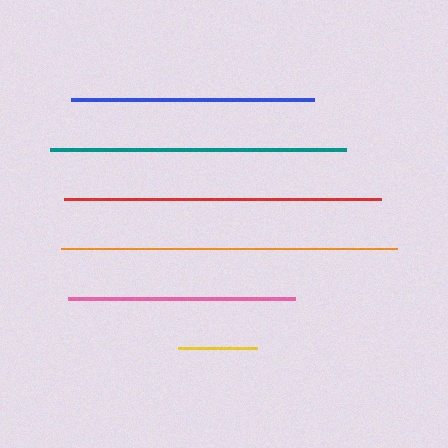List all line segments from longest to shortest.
From longest to shortest: orange, red, teal, blue, pink, yellow.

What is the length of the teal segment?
The teal segment is approximately 296 pixels long.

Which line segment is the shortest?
The yellow line is the shortest at approximately 80 pixels.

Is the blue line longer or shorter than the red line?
The red line is longer than the blue line.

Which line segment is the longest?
The orange line is the longest at approximately 336 pixels.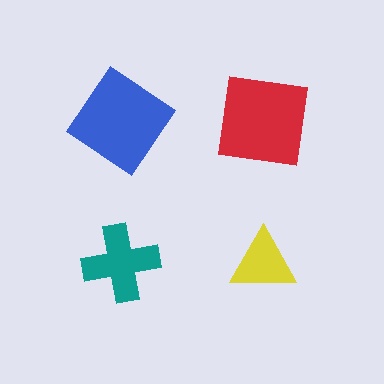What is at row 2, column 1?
A teal cross.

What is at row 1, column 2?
A red square.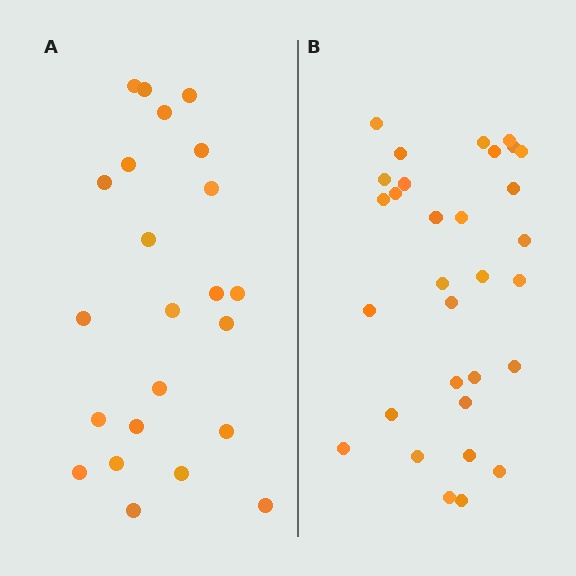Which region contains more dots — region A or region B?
Region B (the right region) has more dots.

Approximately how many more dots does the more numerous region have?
Region B has roughly 8 or so more dots than region A.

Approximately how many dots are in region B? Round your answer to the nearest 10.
About 30 dots. (The exact count is 31, which rounds to 30.)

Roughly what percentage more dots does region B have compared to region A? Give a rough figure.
About 35% more.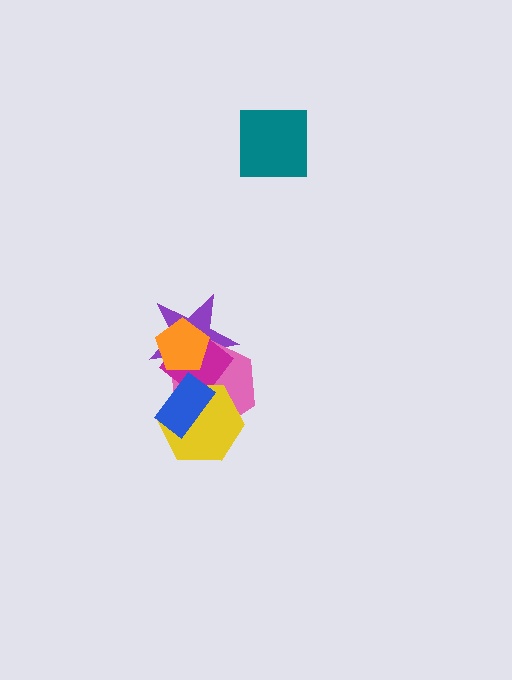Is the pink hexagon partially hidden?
Yes, it is partially covered by another shape.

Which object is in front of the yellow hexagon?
The blue rectangle is in front of the yellow hexagon.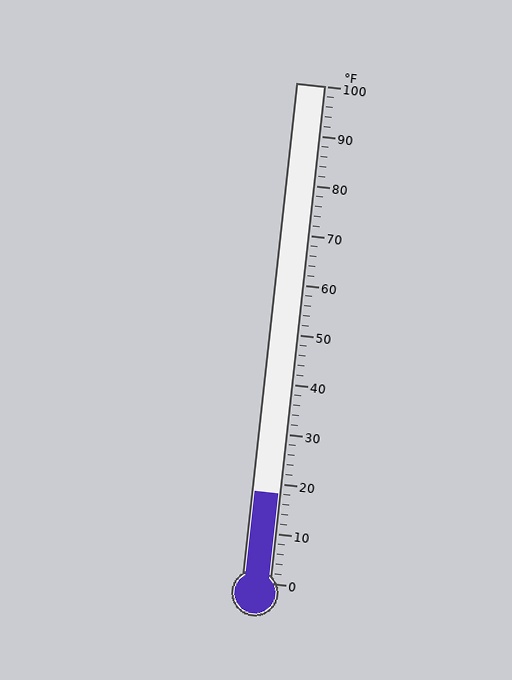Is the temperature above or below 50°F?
The temperature is below 50°F.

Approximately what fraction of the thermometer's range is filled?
The thermometer is filled to approximately 20% of its range.